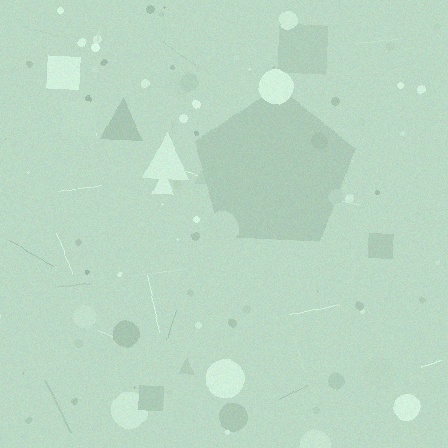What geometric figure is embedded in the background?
A pentagon is embedded in the background.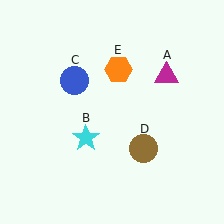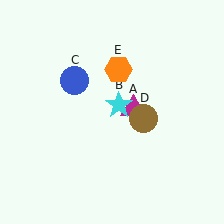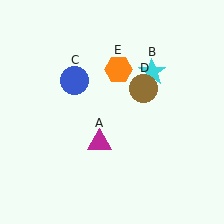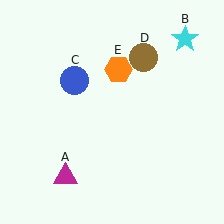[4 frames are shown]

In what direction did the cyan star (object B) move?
The cyan star (object B) moved up and to the right.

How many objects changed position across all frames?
3 objects changed position: magenta triangle (object A), cyan star (object B), brown circle (object D).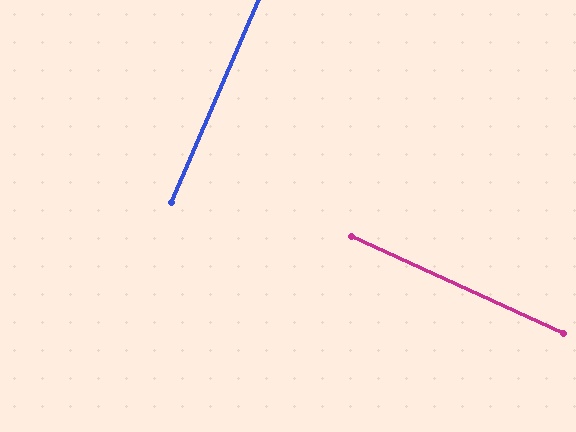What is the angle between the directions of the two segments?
Approximately 89 degrees.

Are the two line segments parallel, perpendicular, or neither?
Perpendicular — they meet at approximately 89°.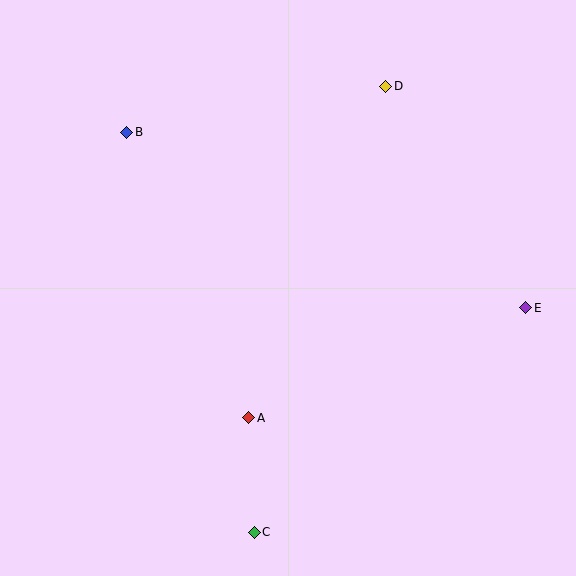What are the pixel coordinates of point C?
Point C is at (254, 532).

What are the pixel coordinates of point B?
Point B is at (127, 132).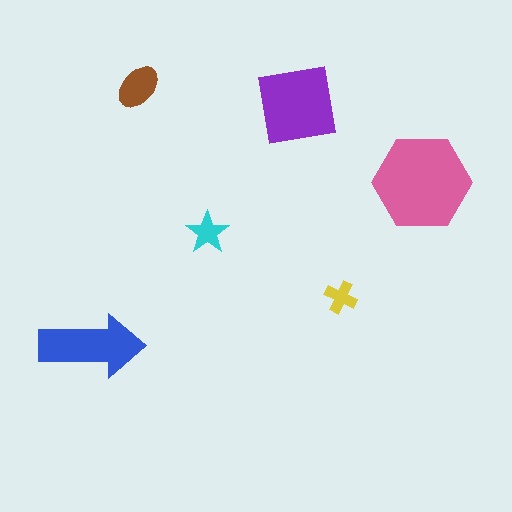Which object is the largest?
The pink hexagon.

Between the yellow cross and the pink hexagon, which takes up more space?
The pink hexagon.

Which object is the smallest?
The yellow cross.